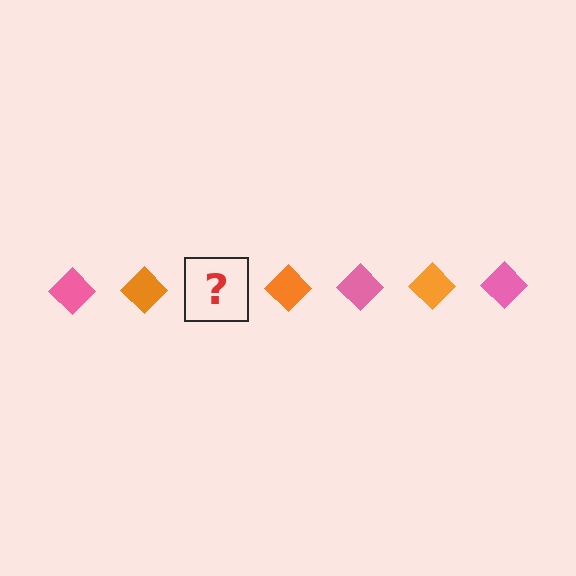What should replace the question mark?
The question mark should be replaced with a pink diamond.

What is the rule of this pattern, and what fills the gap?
The rule is that the pattern cycles through pink, orange diamonds. The gap should be filled with a pink diamond.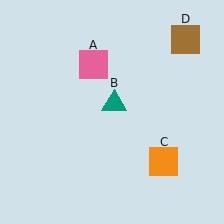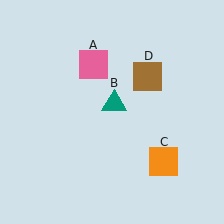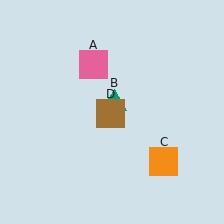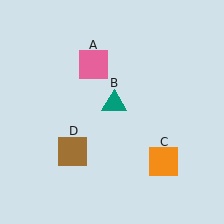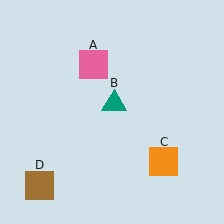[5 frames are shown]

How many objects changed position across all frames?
1 object changed position: brown square (object D).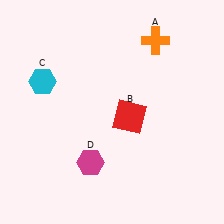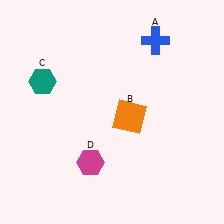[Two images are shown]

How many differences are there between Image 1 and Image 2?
There are 3 differences between the two images.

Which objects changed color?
A changed from orange to blue. B changed from red to orange. C changed from cyan to teal.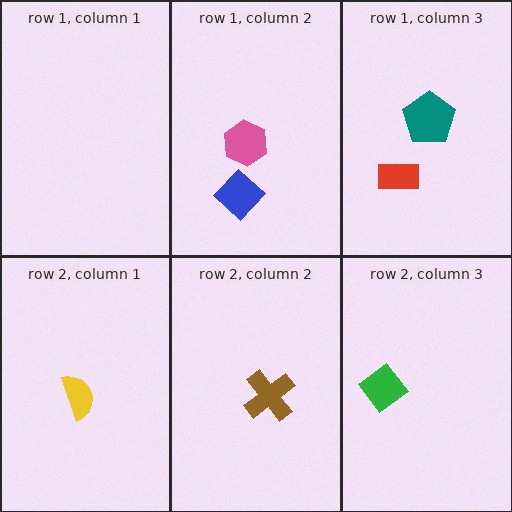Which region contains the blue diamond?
The row 1, column 2 region.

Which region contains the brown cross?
The row 2, column 2 region.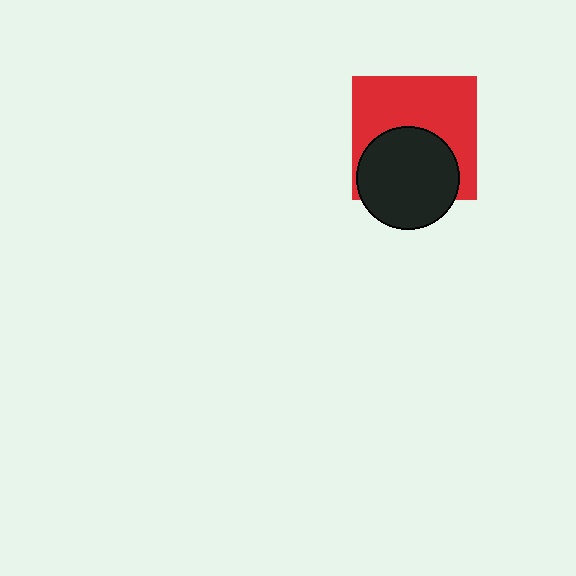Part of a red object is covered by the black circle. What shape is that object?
It is a square.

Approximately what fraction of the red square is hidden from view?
Roughly 41% of the red square is hidden behind the black circle.